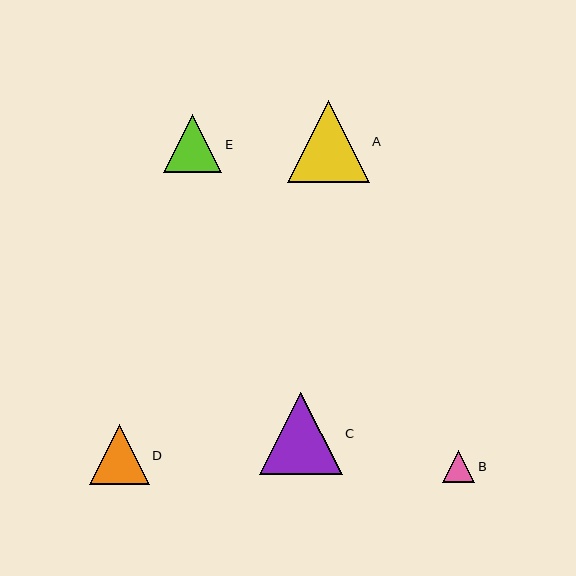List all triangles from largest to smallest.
From largest to smallest: C, A, D, E, B.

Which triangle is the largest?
Triangle C is the largest with a size of approximately 83 pixels.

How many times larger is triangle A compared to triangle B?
Triangle A is approximately 2.5 times the size of triangle B.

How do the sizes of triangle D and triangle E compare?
Triangle D and triangle E are approximately the same size.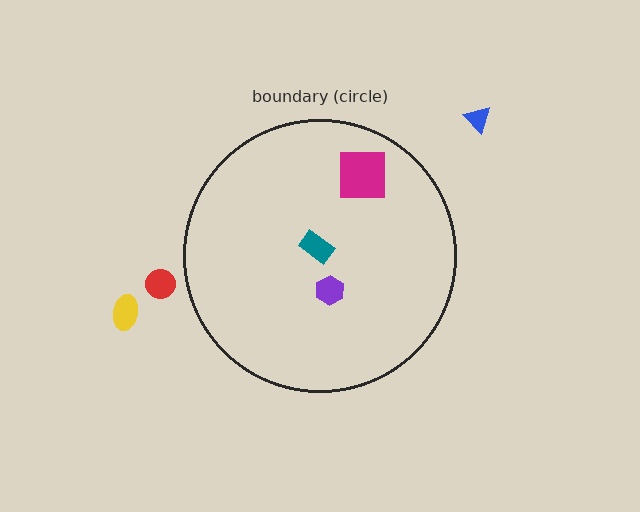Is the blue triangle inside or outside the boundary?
Outside.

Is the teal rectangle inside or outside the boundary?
Inside.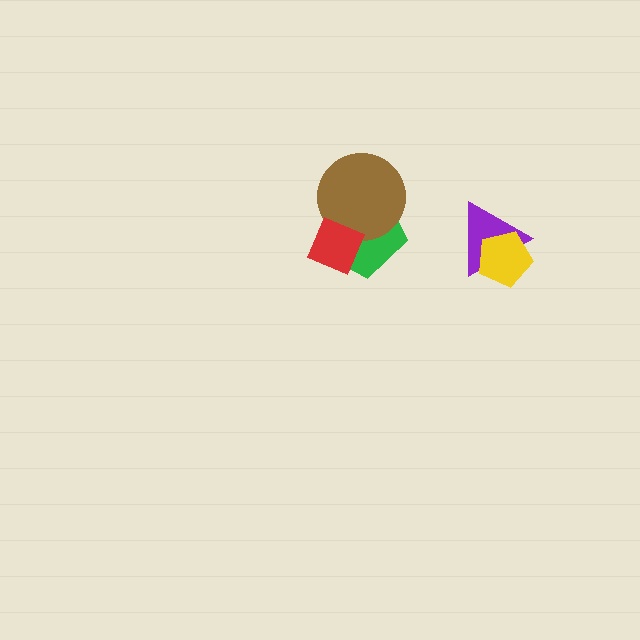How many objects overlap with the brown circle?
2 objects overlap with the brown circle.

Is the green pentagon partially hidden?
Yes, it is partially covered by another shape.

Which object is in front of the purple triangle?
The yellow pentagon is in front of the purple triangle.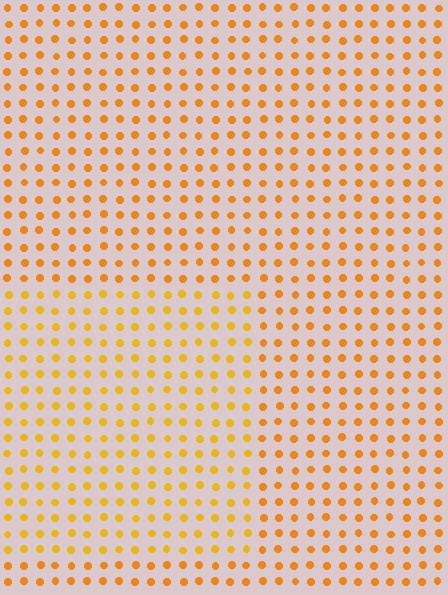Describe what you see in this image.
The image is filled with small orange elements in a uniform arrangement. A rectangle-shaped region is visible where the elements are tinted to a slightly different hue, forming a subtle color boundary.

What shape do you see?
I see a rectangle.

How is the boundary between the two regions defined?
The boundary is defined purely by a slight shift in hue (about 14 degrees). Spacing, size, and orientation are identical on both sides.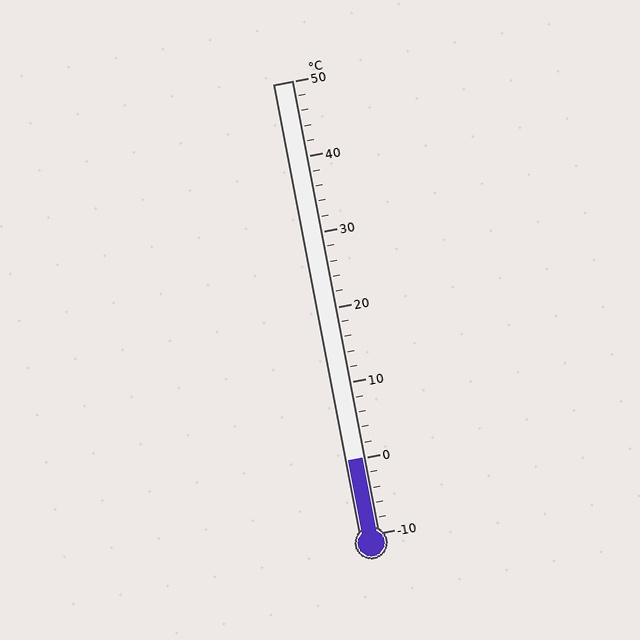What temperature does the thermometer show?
The thermometer shows approximately 0°C.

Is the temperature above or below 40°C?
The temperature is below 40°C.